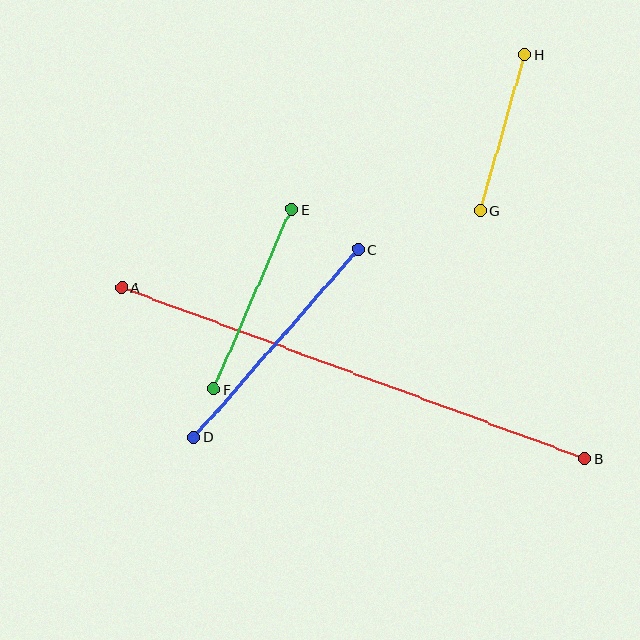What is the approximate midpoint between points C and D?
The midpoint is at approximately (276, 343) pixels.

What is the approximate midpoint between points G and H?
The midpoint is at approximately (502, 133) pixels.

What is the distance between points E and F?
The distance is approximately 196 pixels.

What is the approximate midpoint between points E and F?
The midpoint is at approximately (253, 299) pixels.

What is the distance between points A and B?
The distance is approximately 493 pixels.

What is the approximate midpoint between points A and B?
The midpoint is at approximately (353, 373) pixels.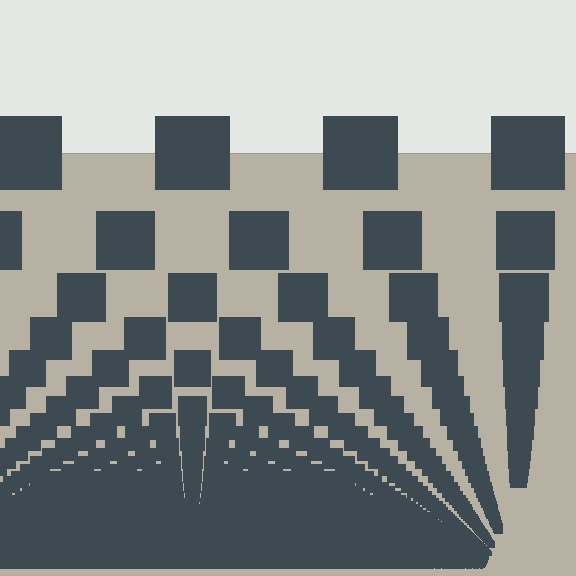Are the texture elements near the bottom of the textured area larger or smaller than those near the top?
Smaller. The gradient is inverted — elements near the bottom are smaller and denser.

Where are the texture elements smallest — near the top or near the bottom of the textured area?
Near the bottom.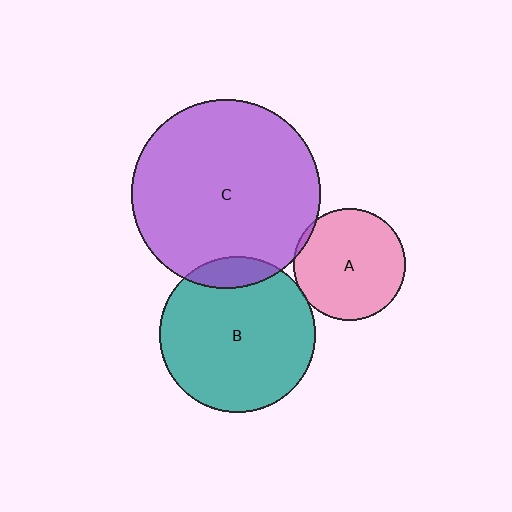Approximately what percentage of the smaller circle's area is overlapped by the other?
Approximately 5%.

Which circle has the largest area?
Circle C (purple).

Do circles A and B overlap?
Yes.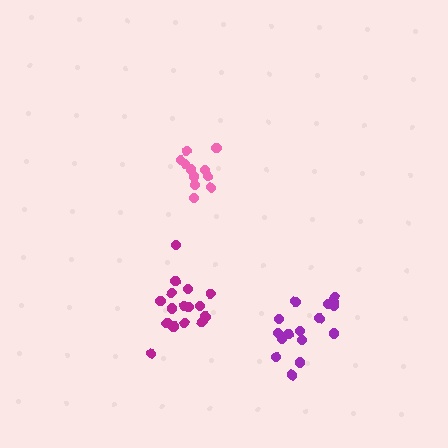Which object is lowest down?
The purple cluster is bottommost.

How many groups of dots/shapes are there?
There are 3 groups.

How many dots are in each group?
Group 1: 16 dots, Group 2: 16 dots, Group 3: 11 dots (43 total).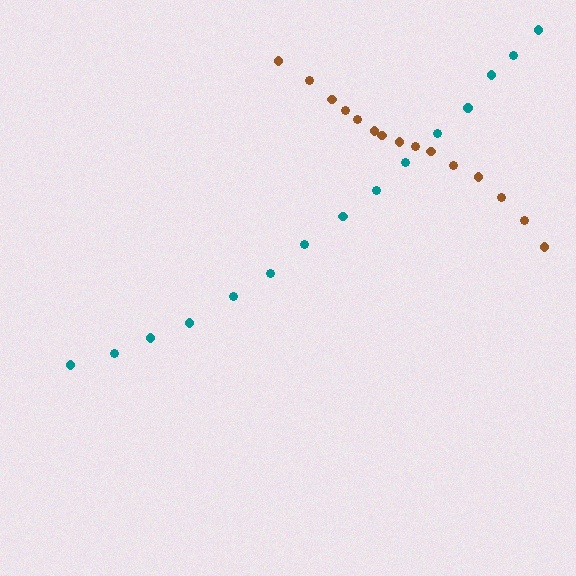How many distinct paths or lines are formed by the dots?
There are 2 distinct paths.